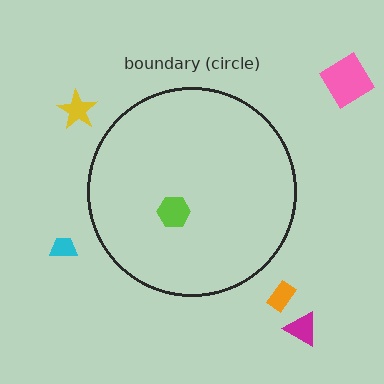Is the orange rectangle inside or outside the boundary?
Outside.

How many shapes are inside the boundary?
1 inside, 5 outside.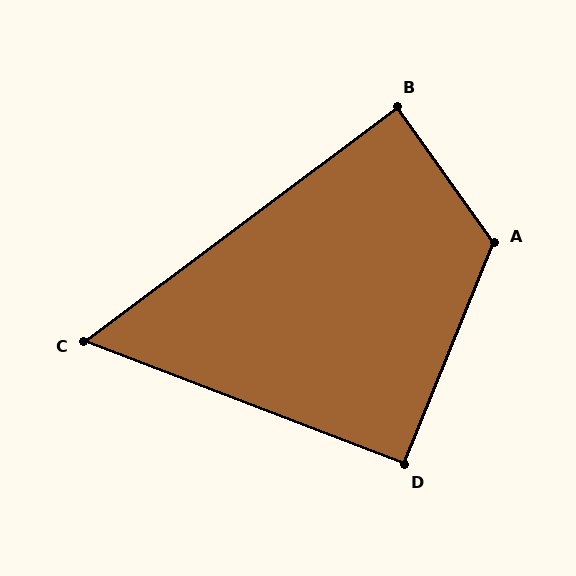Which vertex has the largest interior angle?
A, at approximately 122 degrees.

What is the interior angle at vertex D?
Approximately 91 degrees (approximately right).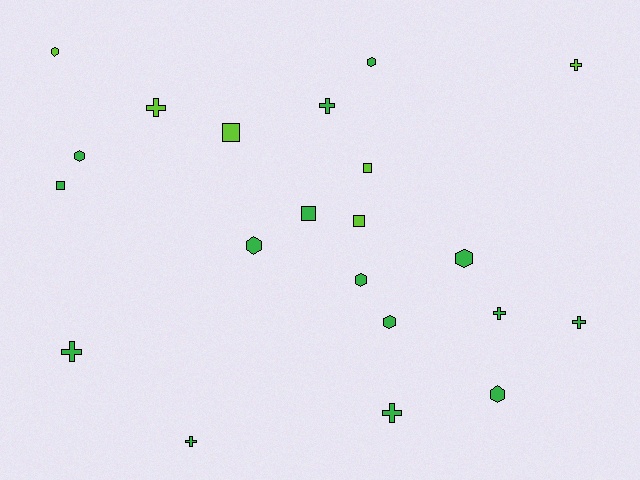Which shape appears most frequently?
Hexagon, with 8 objects.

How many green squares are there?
There are 2 green squares.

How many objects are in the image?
There are 21 objects.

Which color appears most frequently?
Green, with 15 objects.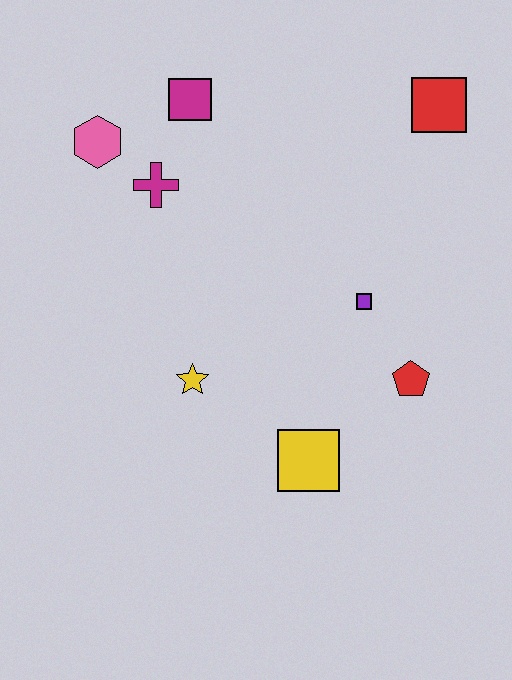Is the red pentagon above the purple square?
No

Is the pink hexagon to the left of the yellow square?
Yes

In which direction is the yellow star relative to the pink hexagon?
The yellow star is below the pink hexagon.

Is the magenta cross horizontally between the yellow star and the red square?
No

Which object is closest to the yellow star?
The yellow square is closest to the yellow star.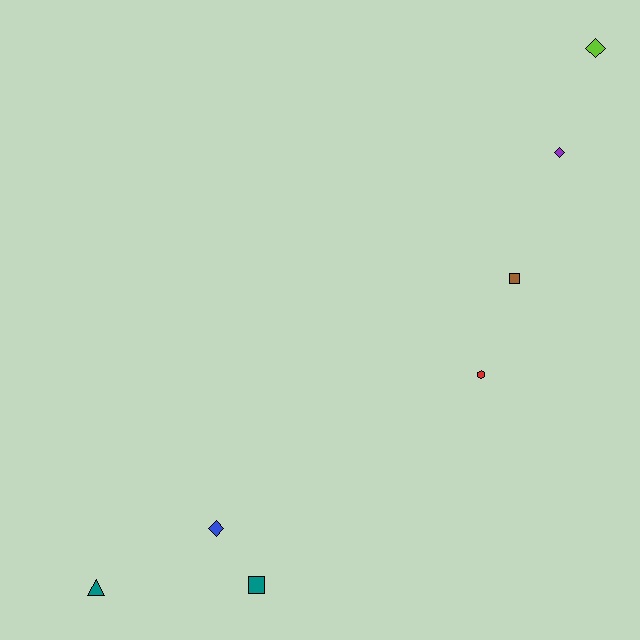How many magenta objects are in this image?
There are no magenta objects.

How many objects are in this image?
There are 7 objects.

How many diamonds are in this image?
There are 3 diamonds.